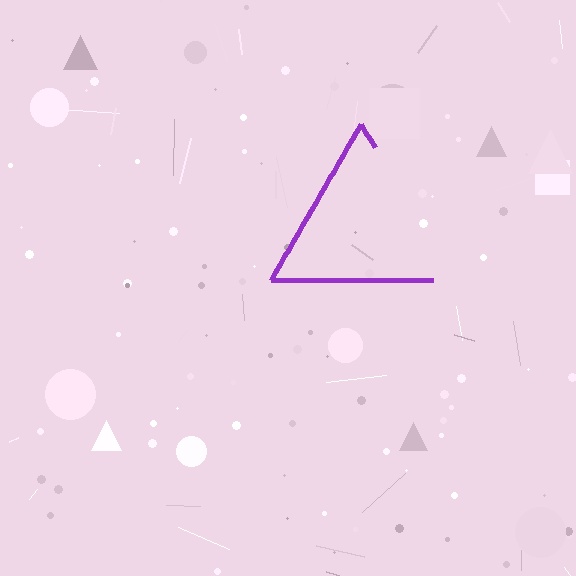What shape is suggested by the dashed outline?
The dashed outline suggests a triangle.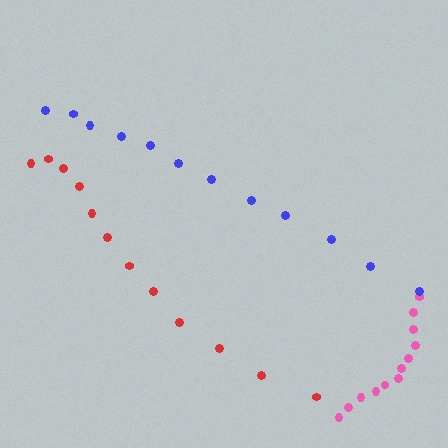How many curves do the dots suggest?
There are 3 distinct paths.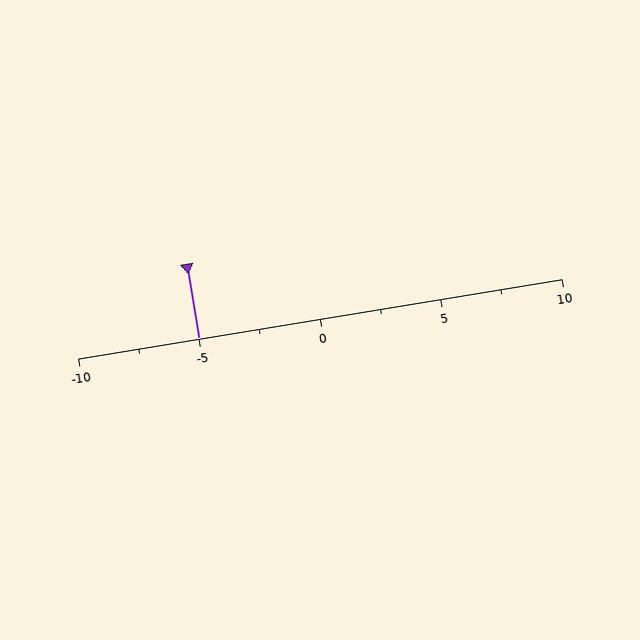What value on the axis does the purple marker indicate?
The marker indicates approximately -5.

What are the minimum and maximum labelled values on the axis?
The axis runs from -10 to 10.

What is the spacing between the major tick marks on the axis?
The major ticks are spaced 5 apart.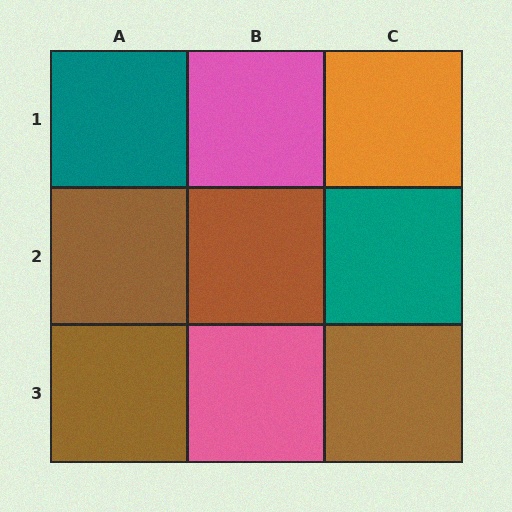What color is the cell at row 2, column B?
Brown.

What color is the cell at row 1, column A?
Teal.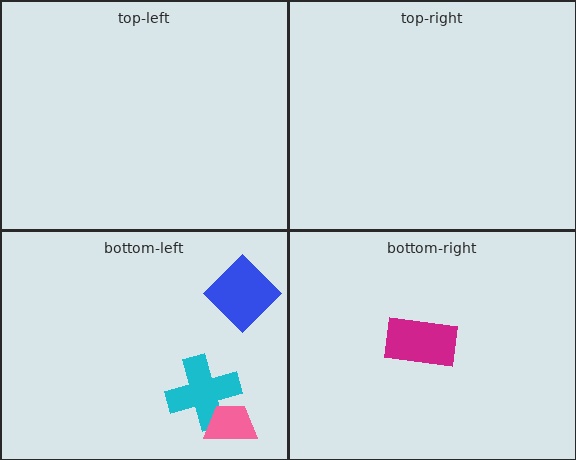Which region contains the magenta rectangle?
The bottom-right region.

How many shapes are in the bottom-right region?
1.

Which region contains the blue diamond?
The bottom-left region.